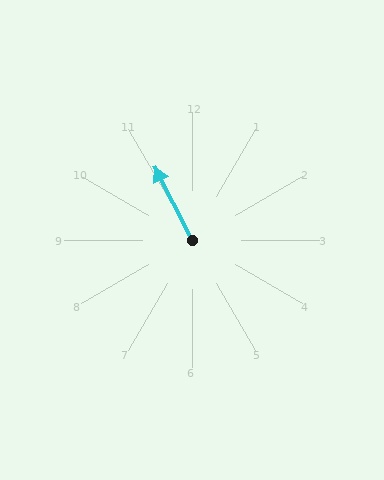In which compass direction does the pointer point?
Northwest.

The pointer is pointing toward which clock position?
Roughly 11 o'clock.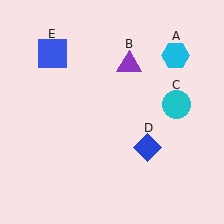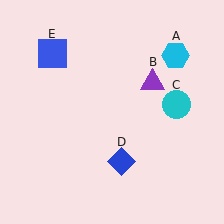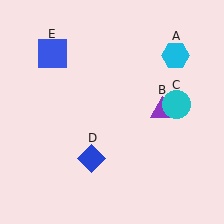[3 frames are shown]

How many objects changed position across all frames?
2 objects changed position: purple triangle (object B), blue diamond (object D).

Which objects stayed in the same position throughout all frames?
Cyan hexagon (object A) and cyan circle (object C) and blue square (object E) remained stationary.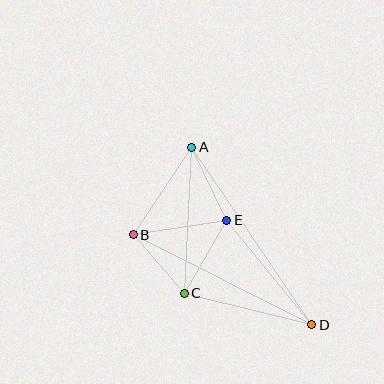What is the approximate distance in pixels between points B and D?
The distance between B and D is approximately 200 pixels.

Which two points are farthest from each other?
Points A and D are farthest from each other.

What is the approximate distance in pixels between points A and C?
The distance between A and C is approximately 146 pixels.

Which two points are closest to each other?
Points B and C are closest to each other.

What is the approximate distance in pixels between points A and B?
The distance between A and B is approximately 105 pixels.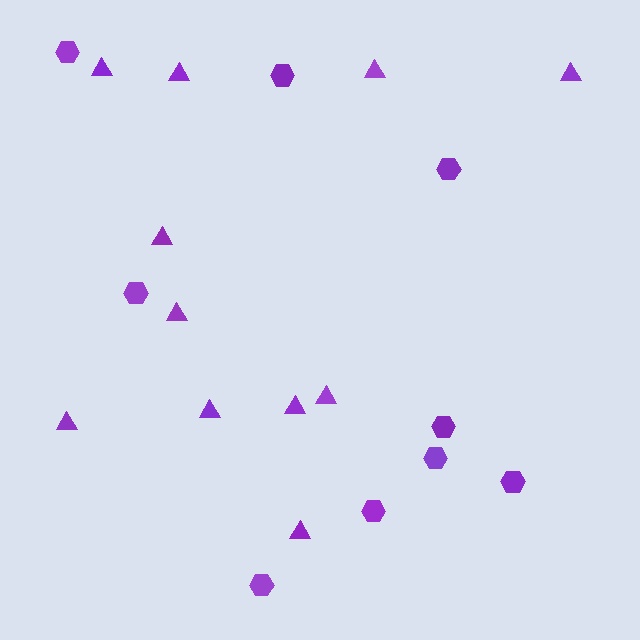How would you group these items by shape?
There are 2 groups: one group of hexagons (9) and one group of triangles (11).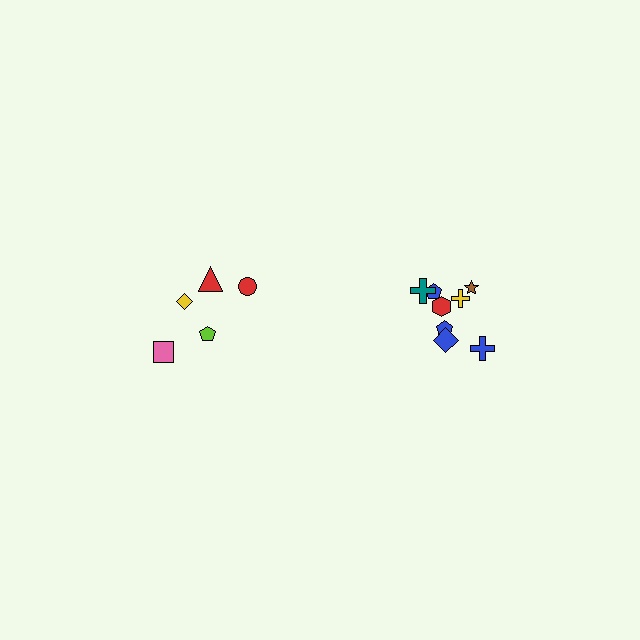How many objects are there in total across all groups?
There are 13 objects.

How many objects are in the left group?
There are 5 objects.